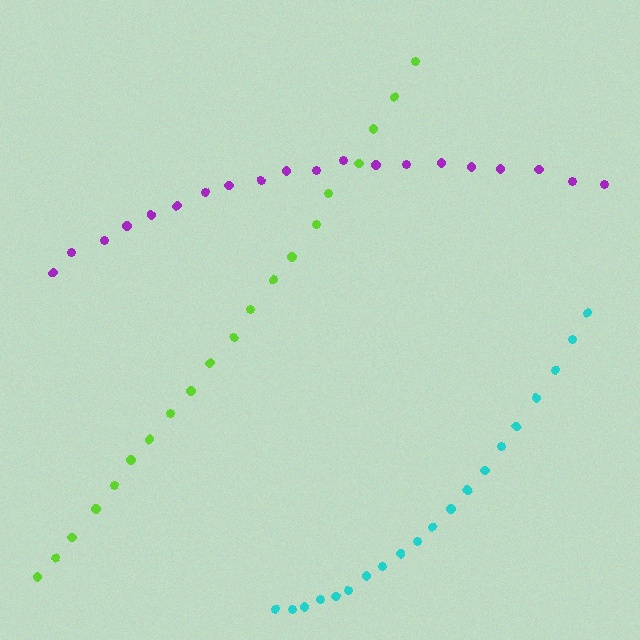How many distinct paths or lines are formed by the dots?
There are 3 distinct paths.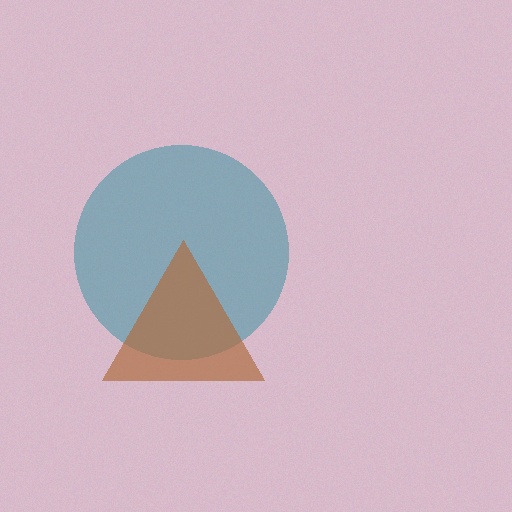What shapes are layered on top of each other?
The layered shapes are: a teal circle, a brown triangle.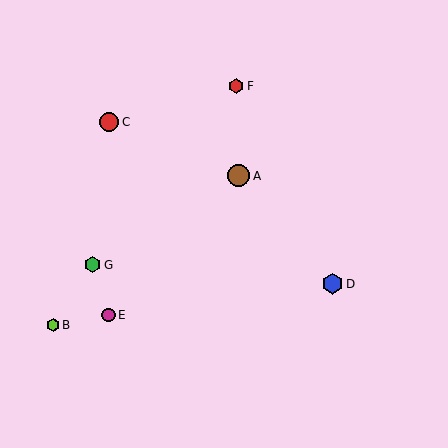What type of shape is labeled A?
Shape A is a brown circle.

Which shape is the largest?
The brown circle (labeled A) is the largest.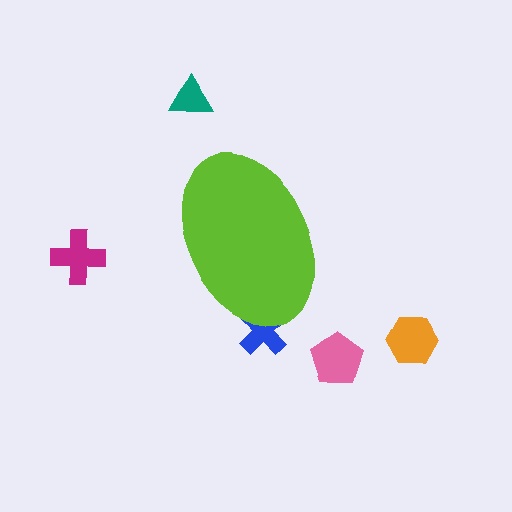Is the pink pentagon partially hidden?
No, the pink pentagon is fully visible.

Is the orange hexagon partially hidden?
No, the orange hexagon is fully visible.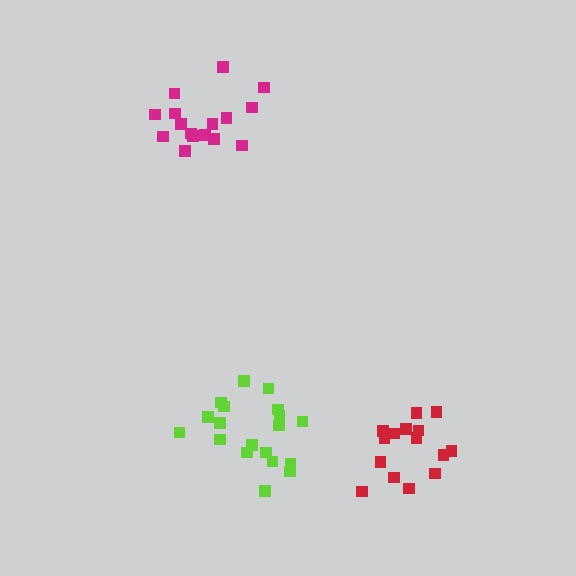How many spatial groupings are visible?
There are 3 spatial groupings.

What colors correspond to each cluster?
The clusters are colored: lime, magenta, red.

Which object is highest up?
The magenta cluster is topmost.